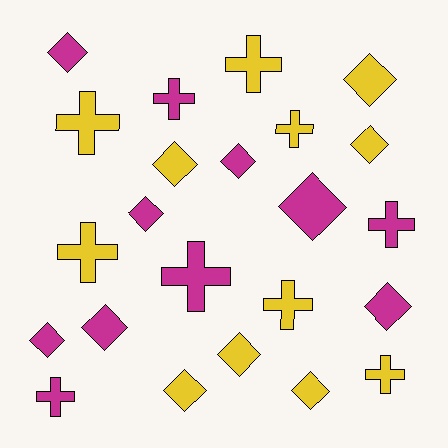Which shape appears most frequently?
Diamond, with 13 objects.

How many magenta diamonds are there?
There are 7 magenta diamonds.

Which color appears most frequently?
Yellow, with 12 objects.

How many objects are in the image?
There are 23 objects.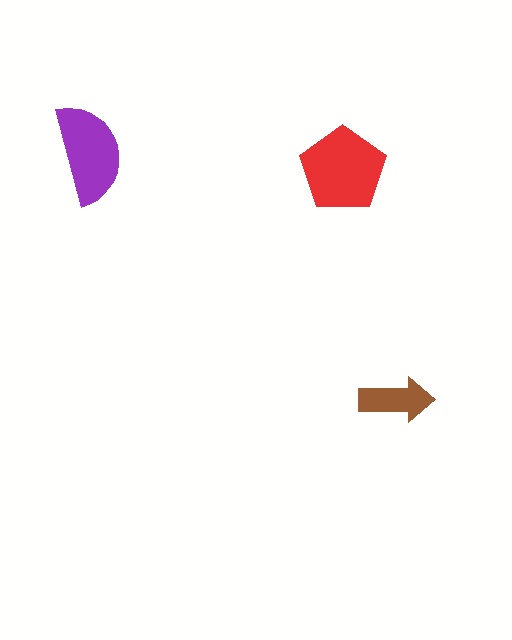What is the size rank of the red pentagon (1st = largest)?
1st.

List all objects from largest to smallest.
The red pentagon, the purple semicircle, the brown arrow.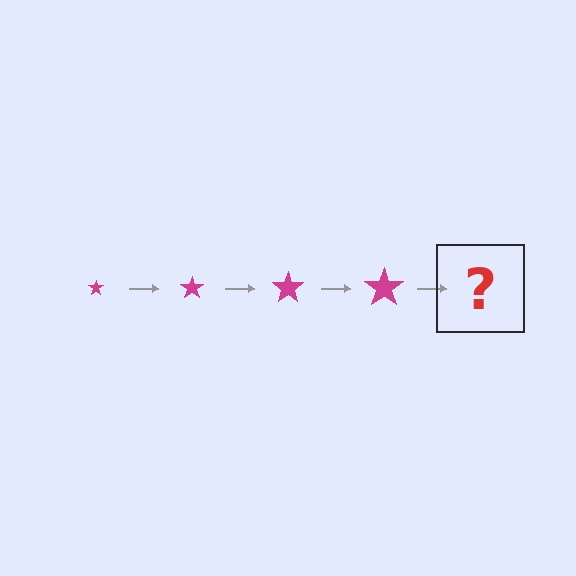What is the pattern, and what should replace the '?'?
The pattern is that the star gets progressively larger each step. The '?' should be a magenta star, larger than the previous one.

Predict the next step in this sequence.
The next step is a magenta star, larger than the previous one.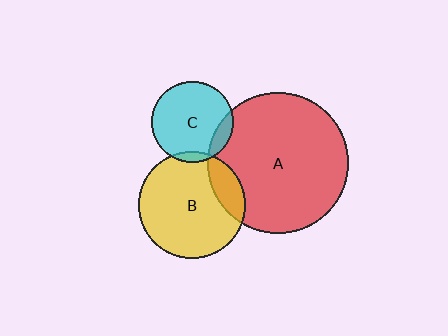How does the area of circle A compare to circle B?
Approximately 1.7 times.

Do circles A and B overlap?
Yes.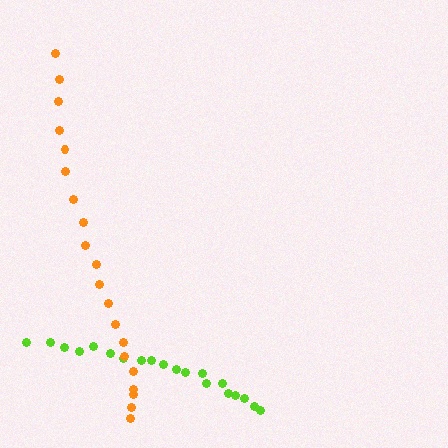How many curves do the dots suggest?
There are 2 distinct paths.